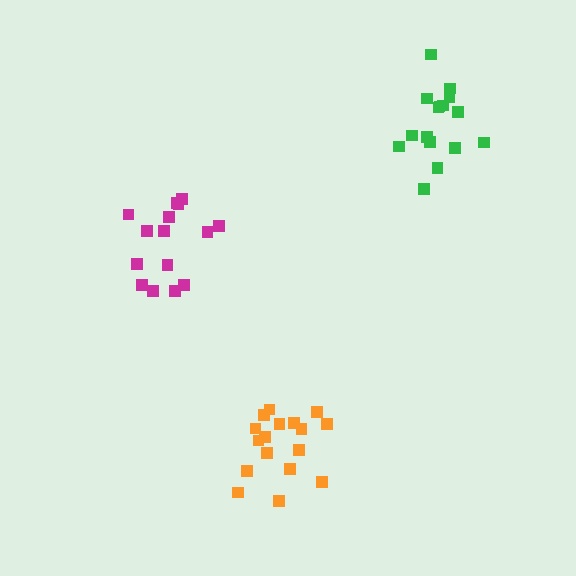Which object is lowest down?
The orange cluster is bottommost.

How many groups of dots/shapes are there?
There are 3 groups.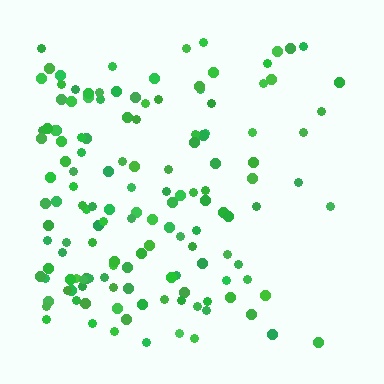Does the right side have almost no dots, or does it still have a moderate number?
Still a moderate number, just noticeably fewer than the left.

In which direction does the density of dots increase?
From right to left, with the left side densest.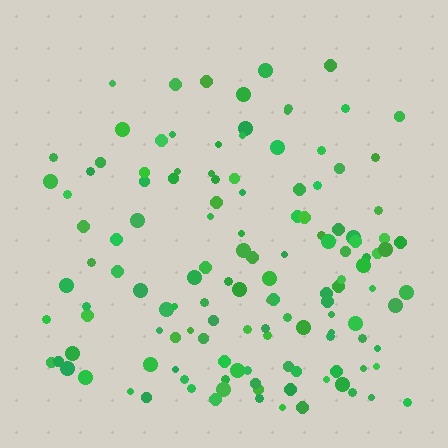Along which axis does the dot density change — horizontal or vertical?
Vertical.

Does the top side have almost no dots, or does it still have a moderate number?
Still a moderate number, just noticeably fewer than the bottom.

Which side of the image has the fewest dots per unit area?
The top.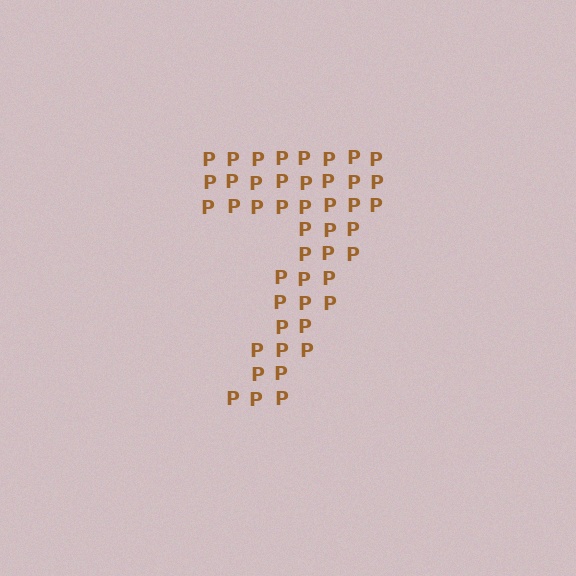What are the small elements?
The small elements are letter P's.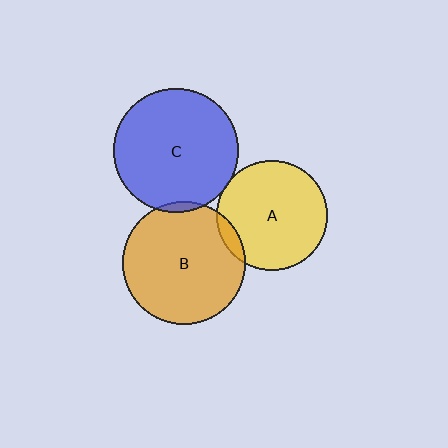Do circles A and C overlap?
Yes.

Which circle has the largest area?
Circle C (blue).